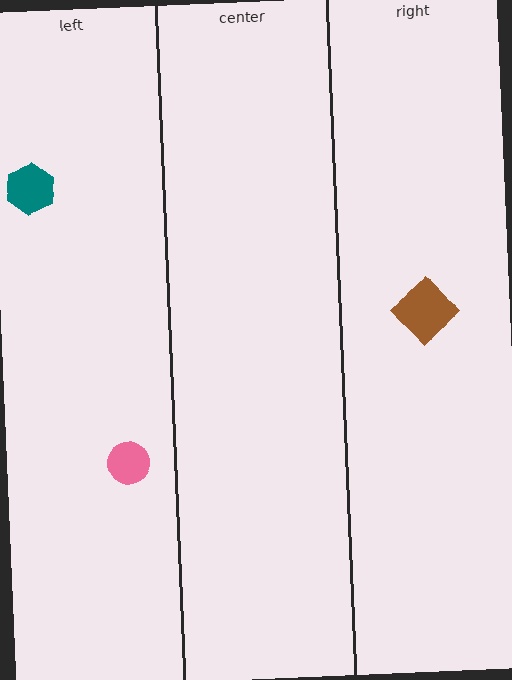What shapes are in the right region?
The brown diamond.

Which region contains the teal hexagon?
The left region.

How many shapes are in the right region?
1.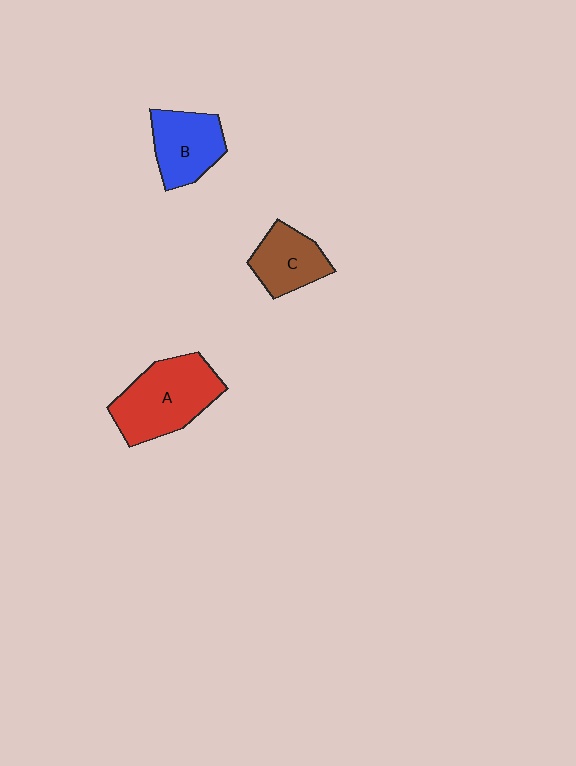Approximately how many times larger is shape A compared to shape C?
Approximately 1.7 times.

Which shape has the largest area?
Shape A (red).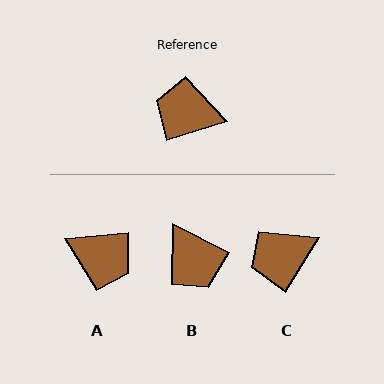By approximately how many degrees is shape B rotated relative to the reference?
Approximately 135 degrees counter-clockwise.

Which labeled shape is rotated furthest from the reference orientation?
A, about 167 degrees away.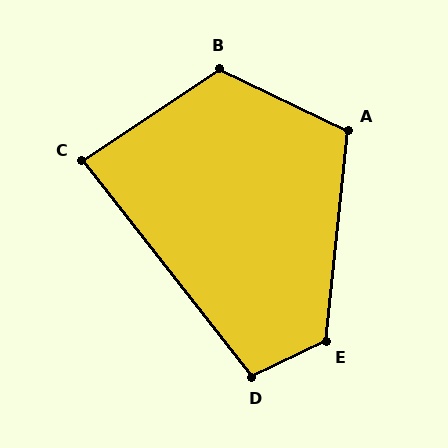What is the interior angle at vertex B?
Approximately 121 degrees (obtuse).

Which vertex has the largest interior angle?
E, at approximately 122 degrees.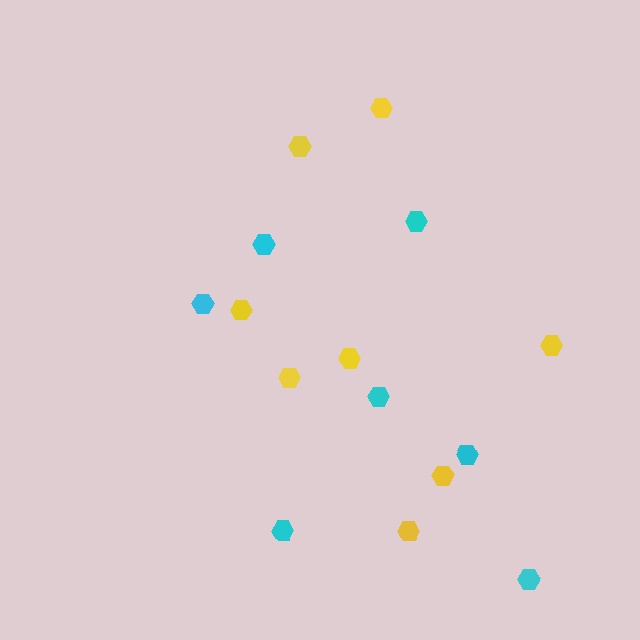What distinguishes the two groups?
There are 2 groups: one group of yellow hexagons (8) and one group of cyan hexagons (7).